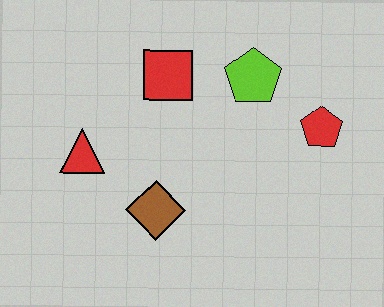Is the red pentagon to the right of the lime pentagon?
Yes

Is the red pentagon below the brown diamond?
No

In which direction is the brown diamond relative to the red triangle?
The brown diamond is to the right of the red triangle.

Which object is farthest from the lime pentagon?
The red triangle is farthest from the lime pentagon.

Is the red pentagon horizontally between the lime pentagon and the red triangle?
No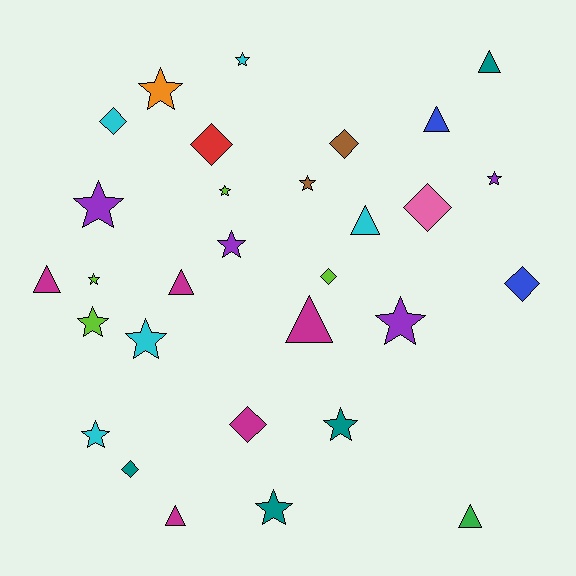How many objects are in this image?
There are 30 objects.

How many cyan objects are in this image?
There are 5 cyan objects.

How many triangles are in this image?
There are 8 triangles.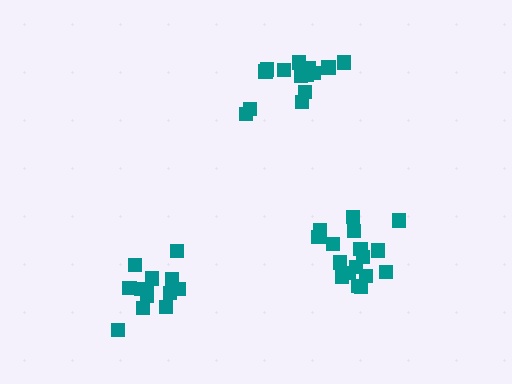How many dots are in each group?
Group 1: 13 dots, Group 2: 14 dots, Group 3: 17 dots (44 total).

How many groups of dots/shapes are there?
There are 3 groups.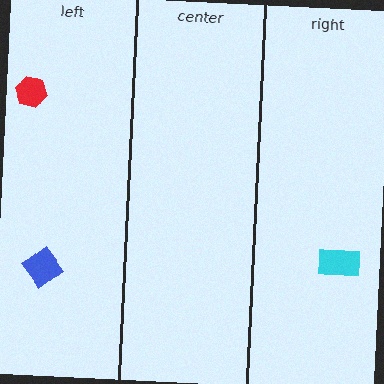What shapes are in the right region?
The cyan rectangle.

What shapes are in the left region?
The blue diamond, the red hexagon.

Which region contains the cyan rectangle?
The right region.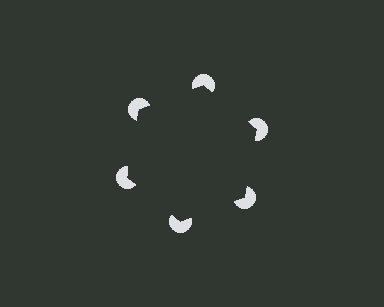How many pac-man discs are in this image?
There are 6 — one at each vertex of the illusory hexagon.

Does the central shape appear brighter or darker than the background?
It typically appears slightly darker than the background, even though no actual brightness change is drawn.